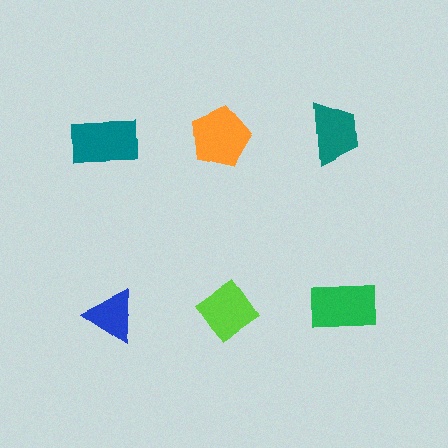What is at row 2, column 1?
A blue triangle.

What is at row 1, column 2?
An orange pentagon.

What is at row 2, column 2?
A lime diamond.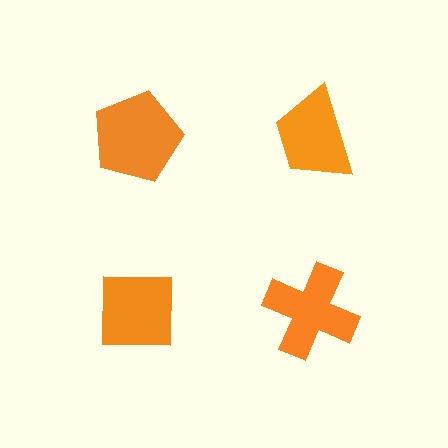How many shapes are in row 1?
2 shapes.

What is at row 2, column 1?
An orange square.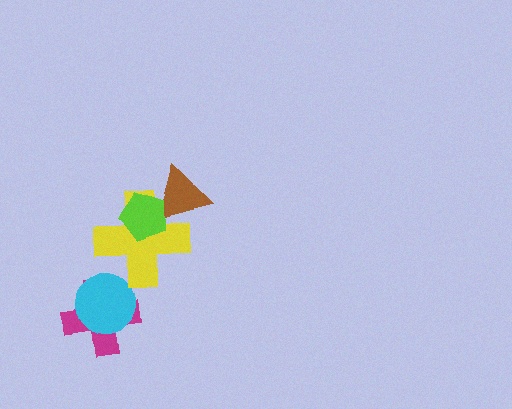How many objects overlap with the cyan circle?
1 object overlaps with the cyan circle.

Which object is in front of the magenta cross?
The cyan circle is in front of the magenta cross.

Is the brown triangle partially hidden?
Yes, it is partially covered by another shape.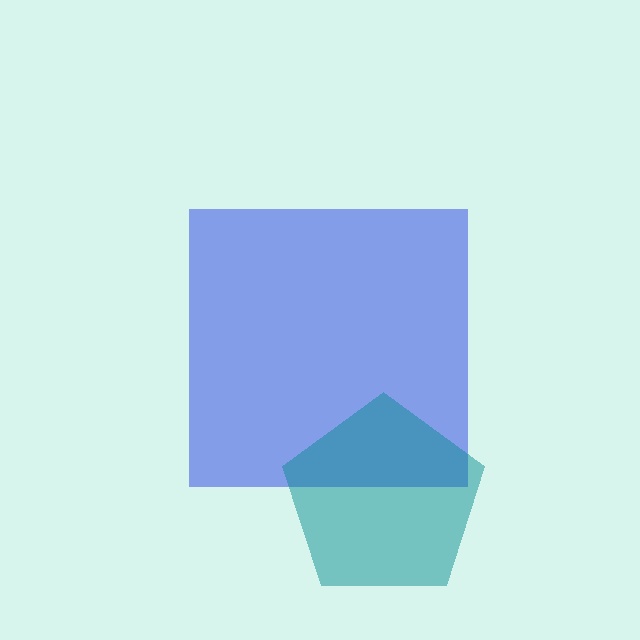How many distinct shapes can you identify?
There are 2 distinct shapes: a blue square, a teal pentagon.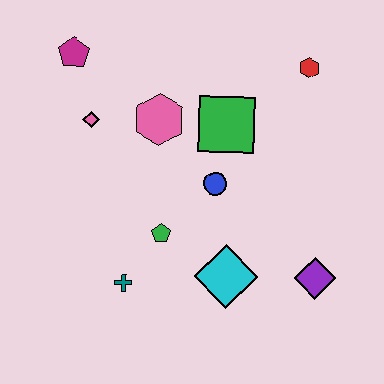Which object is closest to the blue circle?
The green square is closest to the blue circle.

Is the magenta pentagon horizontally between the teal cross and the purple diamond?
No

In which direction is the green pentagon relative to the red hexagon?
The green pentagon is below the red hexagon.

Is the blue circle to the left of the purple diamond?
Yes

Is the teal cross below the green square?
Yes